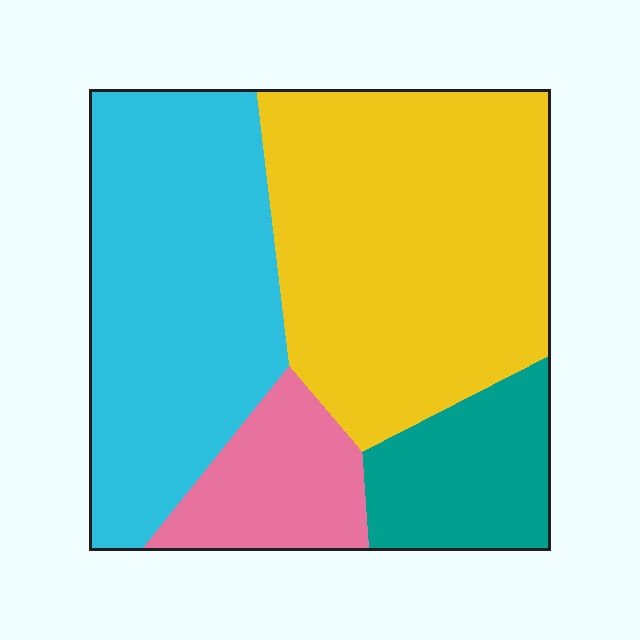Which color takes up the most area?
Yellow, at roughly 40%.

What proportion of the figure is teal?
Teal takes up about one eighth (1/8) of the figure.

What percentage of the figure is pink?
Pink takes up about one eighth (1/8) of the figure.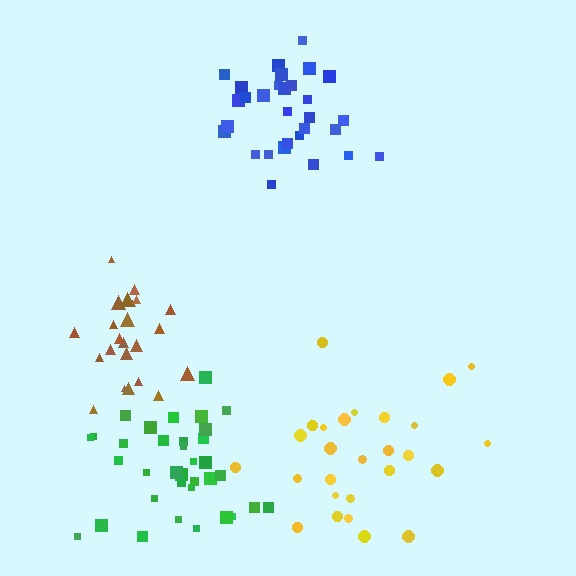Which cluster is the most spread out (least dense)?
Yellow.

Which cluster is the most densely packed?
Blue.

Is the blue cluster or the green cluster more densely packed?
Blue.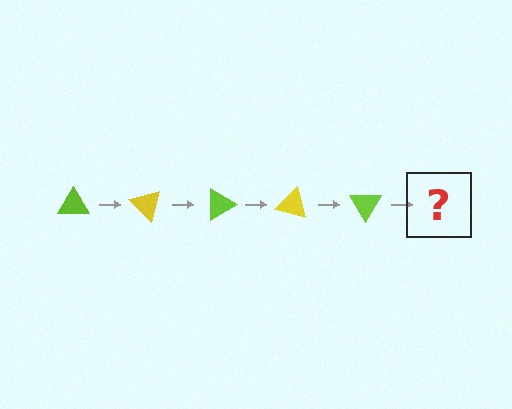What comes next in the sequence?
The next element should be a yellow triangle, rotated 225 degrees from the start.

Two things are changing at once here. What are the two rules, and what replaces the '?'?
The two rules are that it rotates 45 degrees each step and the color cycles through lime and yellow. The '?' should be a yellow triangle, rotated 225 degrees from the start.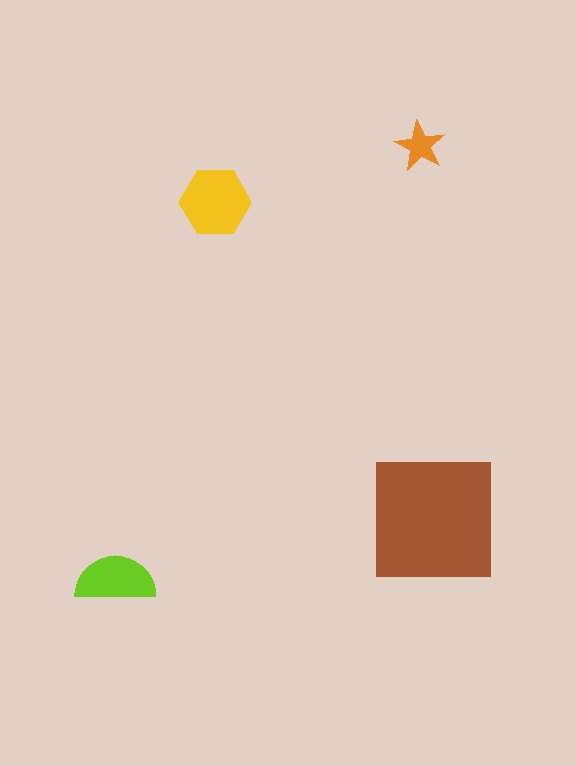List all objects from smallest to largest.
The orange star, the lime semicircle, the yellow hexagon, the brown square.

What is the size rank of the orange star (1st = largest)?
4th.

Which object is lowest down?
The lime semicircle is bottommost.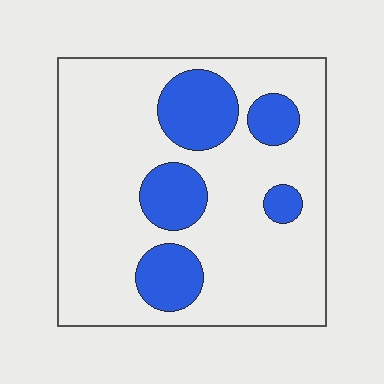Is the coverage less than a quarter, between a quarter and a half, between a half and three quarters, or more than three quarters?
Less than a quarter.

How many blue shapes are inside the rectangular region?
5.